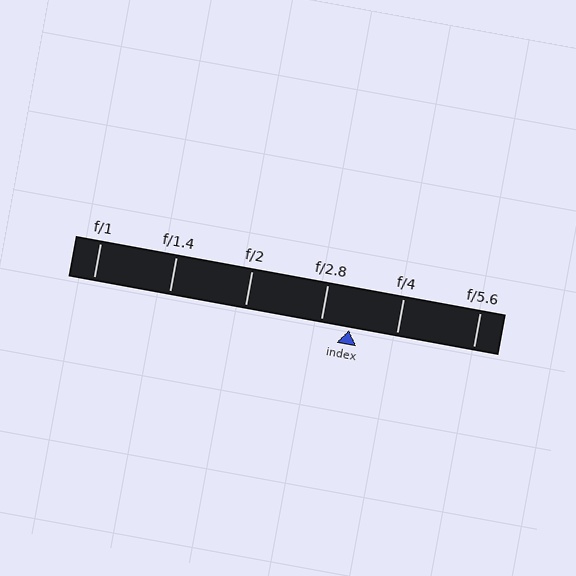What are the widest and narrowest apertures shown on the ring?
The widest aperture shown is f/1 and the narrowest is f/5.6.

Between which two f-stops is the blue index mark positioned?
The index mark is between f/2.8 and f/4.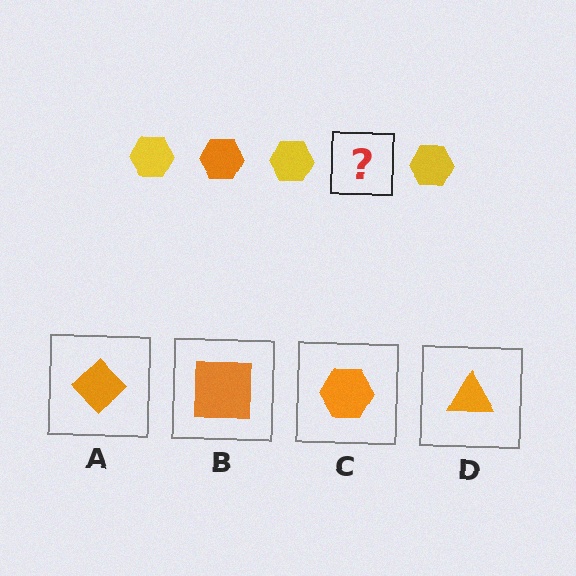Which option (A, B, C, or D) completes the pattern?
C.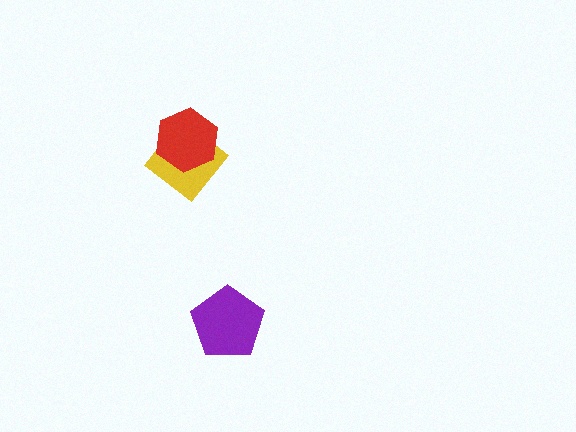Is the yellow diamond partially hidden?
Yes, it is partially covered by another shape.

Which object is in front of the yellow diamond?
The red hexagon is in front of the yellow diamond.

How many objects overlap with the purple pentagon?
0 objects overlap with the purple pentagon.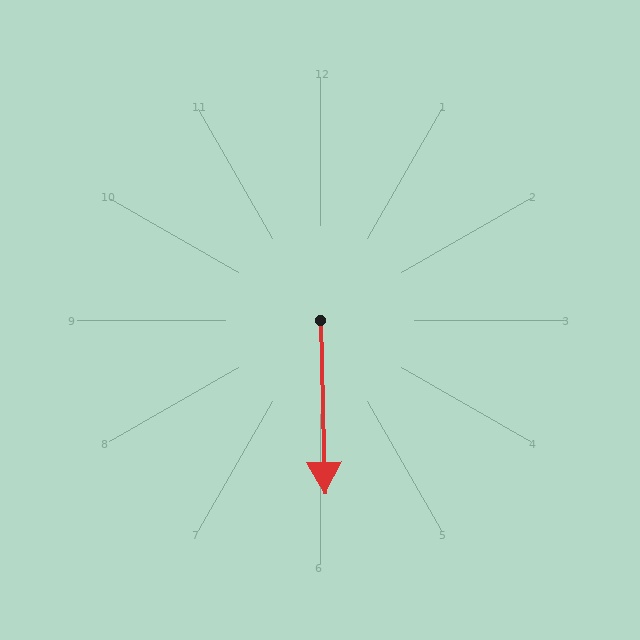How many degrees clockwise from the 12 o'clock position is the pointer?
Approximately 178 degrees.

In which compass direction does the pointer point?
South.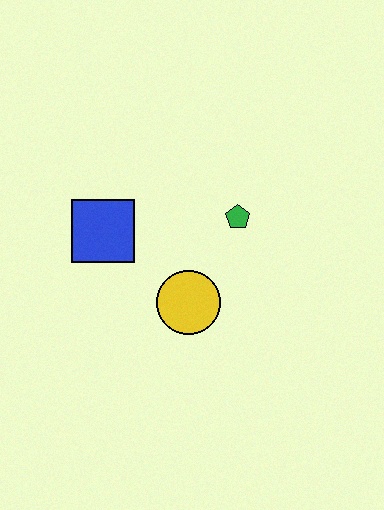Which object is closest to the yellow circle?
The green pentagon is closest to the yellow circle.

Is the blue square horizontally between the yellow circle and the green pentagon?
No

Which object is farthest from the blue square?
The green pentagon is farthest from the blue square.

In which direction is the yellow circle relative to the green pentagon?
The yellow circle is below the green pentagon.